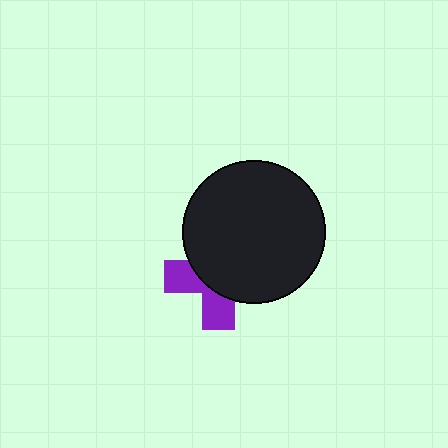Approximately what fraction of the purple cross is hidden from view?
Roughly 62% of the purple cross is hidden behind the black circle.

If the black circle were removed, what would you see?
You would see the complete purple cross.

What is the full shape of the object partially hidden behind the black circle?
The partially hidden object is a purple cross.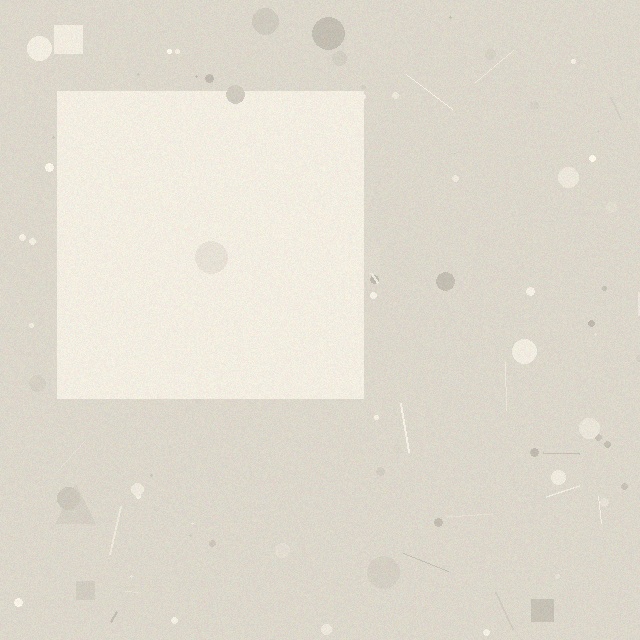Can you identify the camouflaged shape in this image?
The camouflaged shape is a square.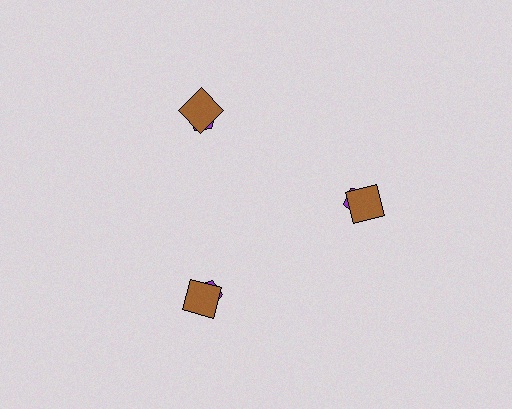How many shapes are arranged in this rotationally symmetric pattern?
There are 6 shapes, arranged in 3 groups of 2.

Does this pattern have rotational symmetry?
Yes, this pattern has 3-fold rotational symmetry. It looks the same after rotating 120 degrees around the center.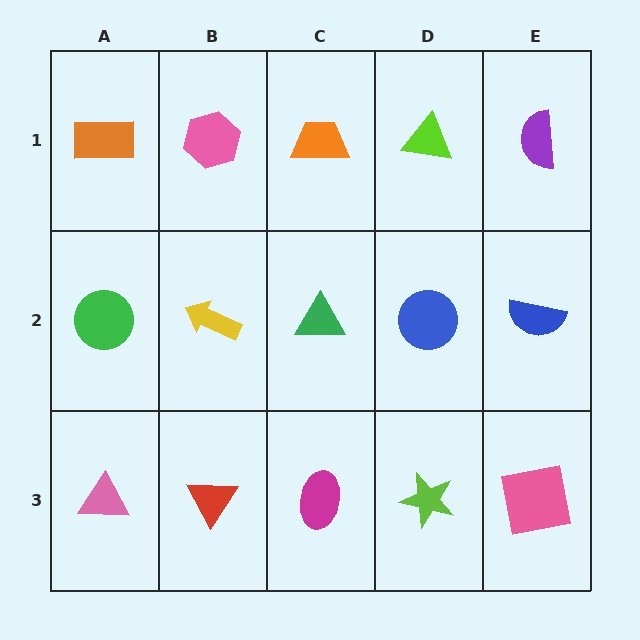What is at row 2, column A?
A green circle.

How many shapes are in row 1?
5 shapes.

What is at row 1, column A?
An orange rectangle.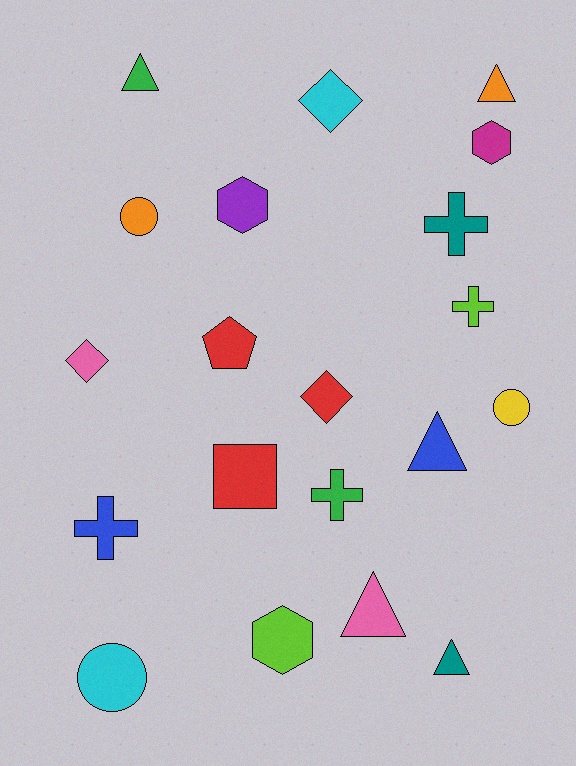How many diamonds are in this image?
There are 3 diamonds.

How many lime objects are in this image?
There are 2 lime objects.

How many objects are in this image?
There are 20 objects.